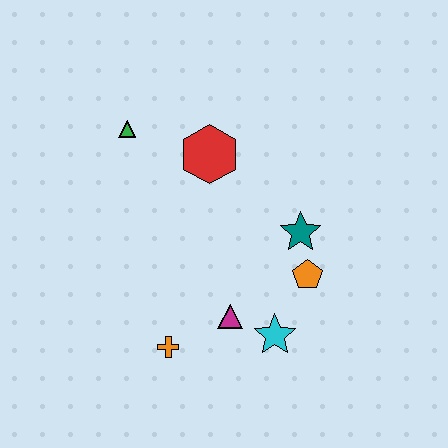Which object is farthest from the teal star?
The green triangle is farthest from the teal star.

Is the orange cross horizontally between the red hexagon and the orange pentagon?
No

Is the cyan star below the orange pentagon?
Yes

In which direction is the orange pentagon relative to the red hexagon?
The orange pentagon is below the red hexagon.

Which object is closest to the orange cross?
The magenta triangle is closest to the orange cross.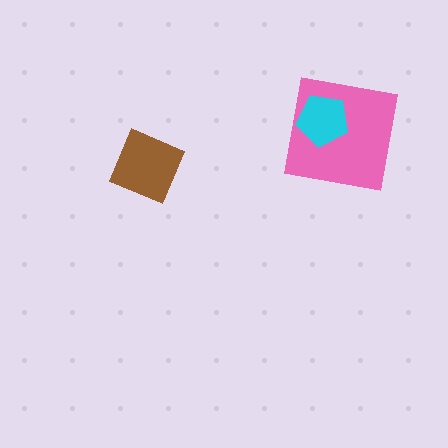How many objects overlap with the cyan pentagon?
1 object overlaps with the cyan pentagon.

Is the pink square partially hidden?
Yes, it is partially covered by another shape.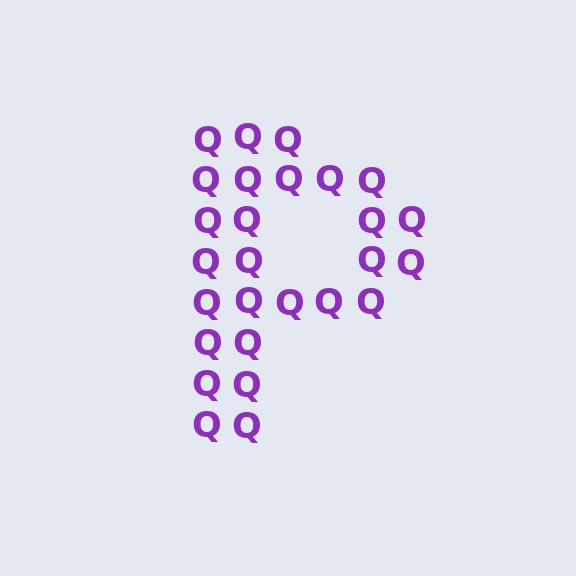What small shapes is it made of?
It is made of small letter Q's.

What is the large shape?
The large shape is the letter P.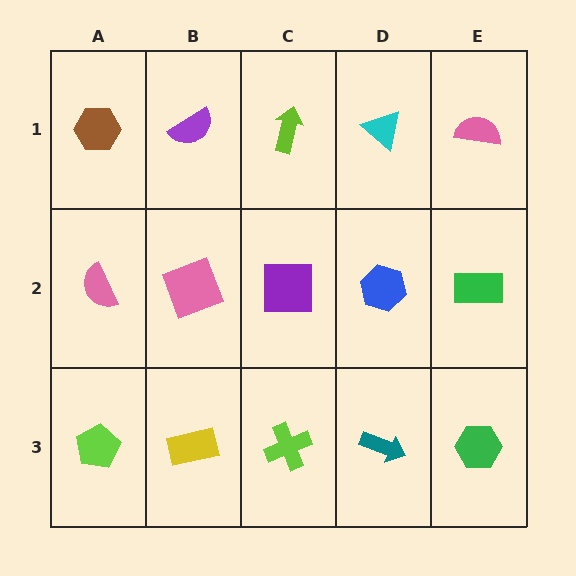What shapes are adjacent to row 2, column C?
A lime arrow (row 1, column C), a lime cross (row 3, column C), a pink square (row 2, column B), a blue hexagon (row 2, column D).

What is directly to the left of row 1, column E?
A cyan triangle.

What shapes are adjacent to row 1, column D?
A blue hexagon (row 2, column D), a lime arrow (row 1, column C), a pink semicircle (row 1, column E).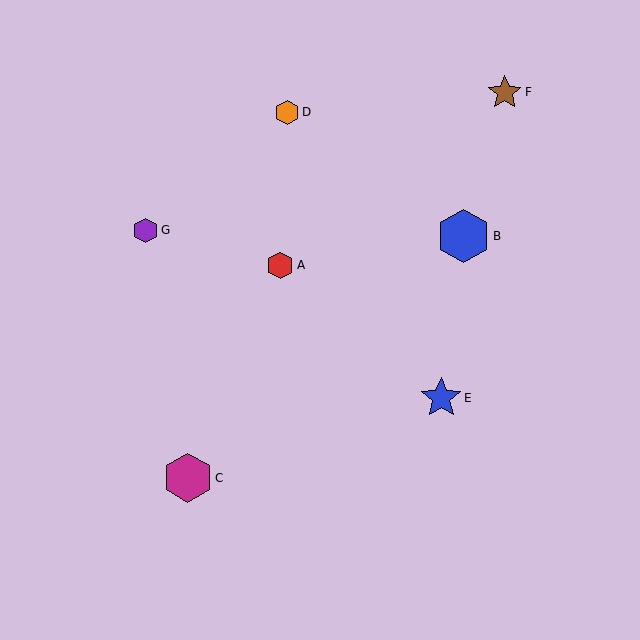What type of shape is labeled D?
Shape D is an orange hexagon.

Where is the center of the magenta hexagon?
The center of the magenta hexagon is at (188, 478).